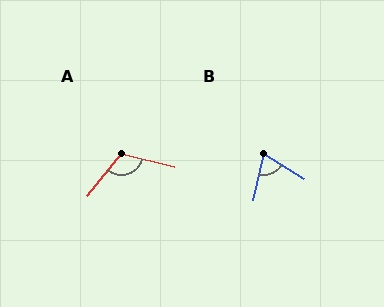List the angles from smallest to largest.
B (71°), A (115°).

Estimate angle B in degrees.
Approximately 71 degrees.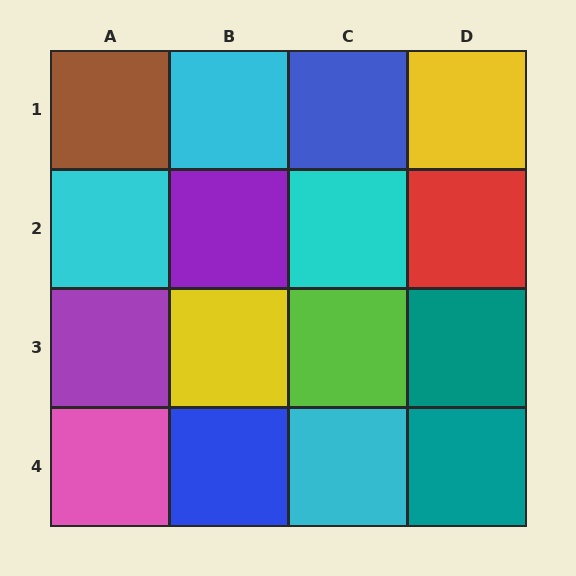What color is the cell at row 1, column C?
Blue.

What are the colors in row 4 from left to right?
Pink, blue, cyan, teal.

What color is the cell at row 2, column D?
Red.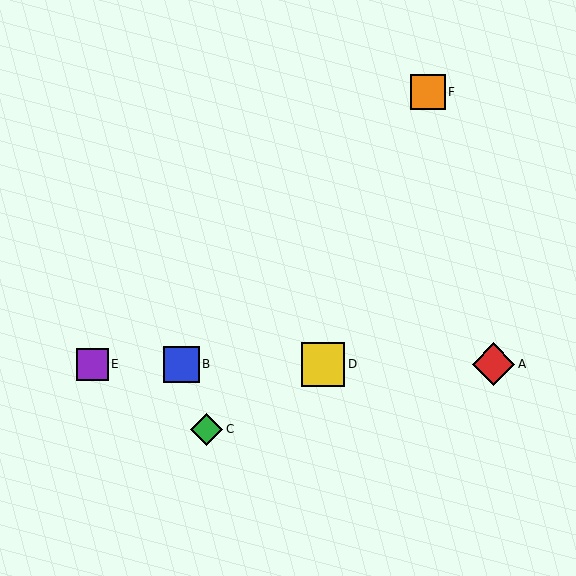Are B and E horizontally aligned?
Yes, both are at y≈364.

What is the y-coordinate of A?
Object A is at y≈364.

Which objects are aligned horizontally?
Objects A, B, D, E are aligned horizontally.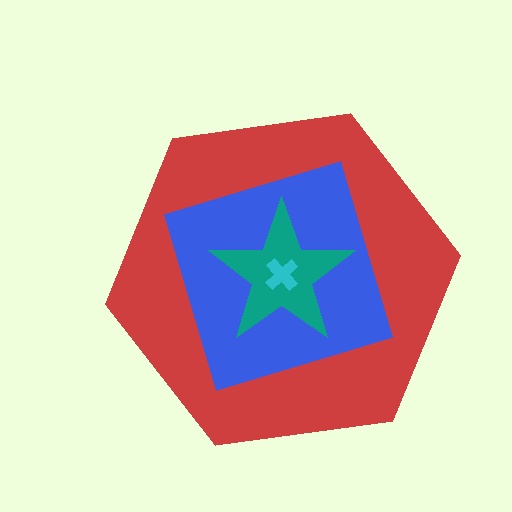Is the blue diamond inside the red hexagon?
Yes.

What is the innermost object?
The cyan cross.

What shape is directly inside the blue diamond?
The teal star.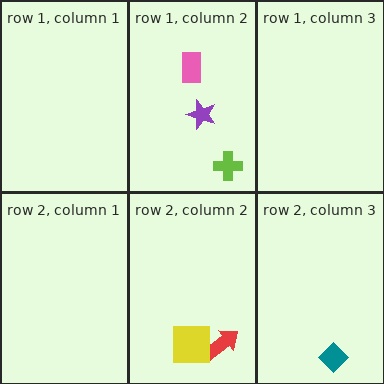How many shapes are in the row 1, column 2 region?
3.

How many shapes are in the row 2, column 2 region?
2.